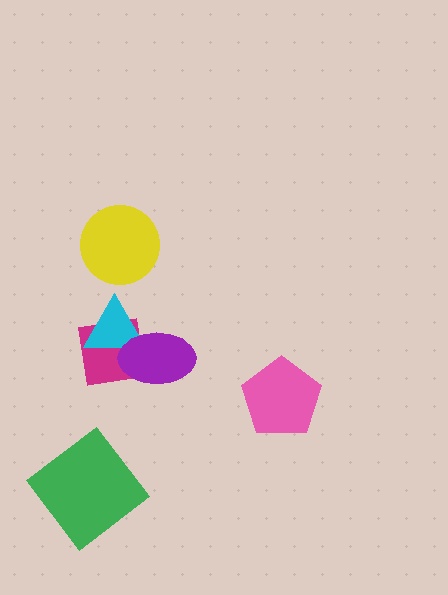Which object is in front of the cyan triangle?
The purple ellipse is in front of the cyan triangle.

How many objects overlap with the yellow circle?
0 objects overlap with the yellow circle.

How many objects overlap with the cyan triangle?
2 objects overlap with the cyan triangle.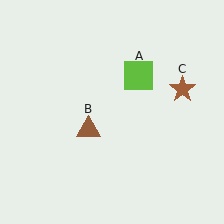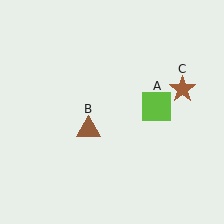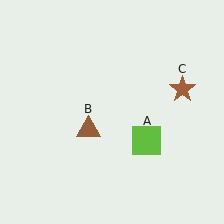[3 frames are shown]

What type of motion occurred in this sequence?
The lime square (object A) rotated clockwise around the center of the scene.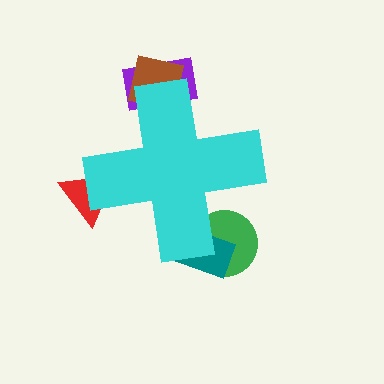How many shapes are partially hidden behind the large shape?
5 shapes are partially hidden.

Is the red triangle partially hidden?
Yes, the red triangle is partially hidden behind the cyan cross.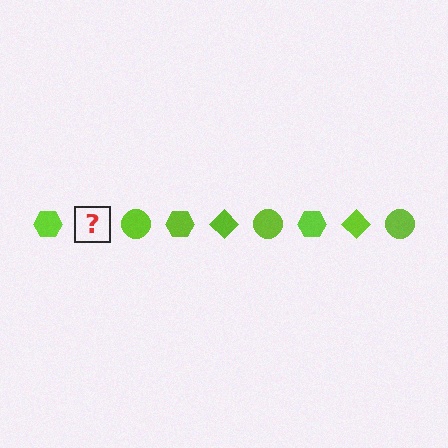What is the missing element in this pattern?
The missing element is a lime diamond.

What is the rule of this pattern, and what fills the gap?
The rule is that the pattern cycles through hexagon, diamond, circle shapes in lime. The gap should be filled with a lime diamond.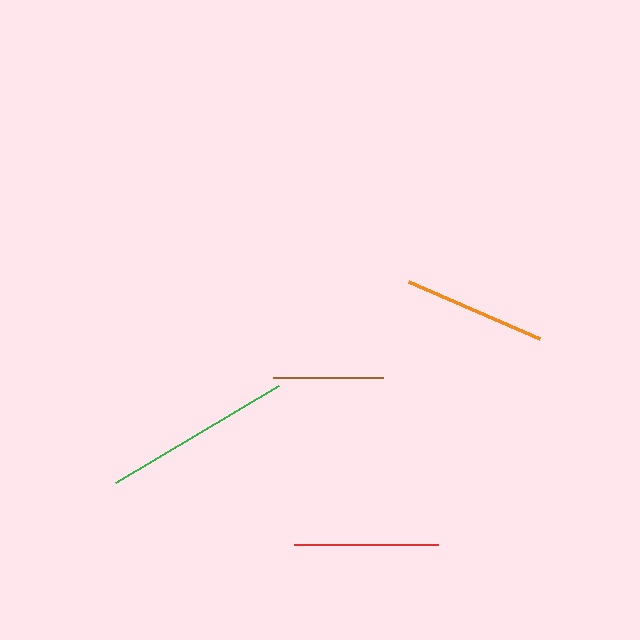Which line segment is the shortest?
The brown line is the shortest at approximately 110 pixels.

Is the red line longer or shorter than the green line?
The green line is longer than the red line.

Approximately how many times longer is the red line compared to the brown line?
The red line is approximately 1.3 times the length of the brown line.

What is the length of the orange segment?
The orange segment is approximately 143 pixels long.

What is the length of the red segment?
The red segment is approximately 145 pixels long.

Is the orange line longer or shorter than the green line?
The green line is longer than the orange line.